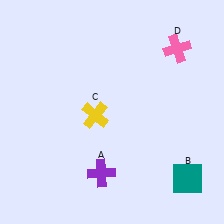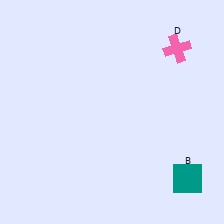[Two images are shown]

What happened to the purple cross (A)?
The purple cross (A) was removed in Image 2. It was in the bottom-left area of Image 1.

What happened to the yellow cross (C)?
The yellow cross (C) was removed in Image 2. It was in the bottom-left area of Image 1.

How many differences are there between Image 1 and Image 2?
There are 2 differences between the two images.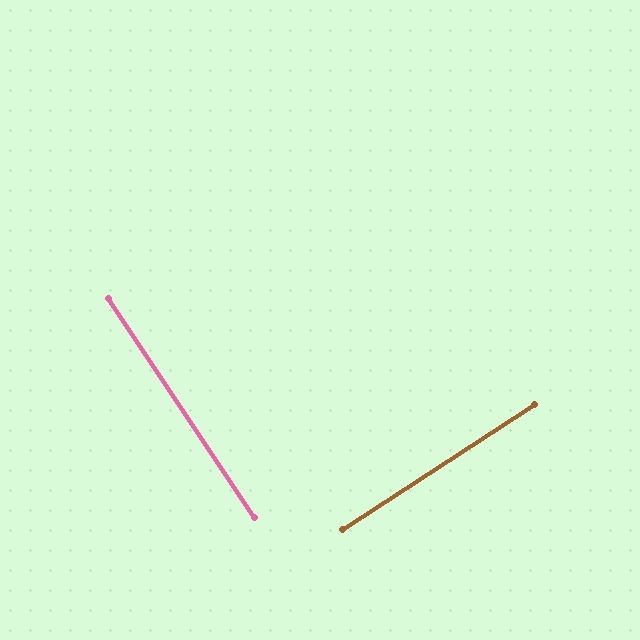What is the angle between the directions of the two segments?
Approximately 89 degrees.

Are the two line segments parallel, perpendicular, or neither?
Perpendicular — they meet at approximately 89°.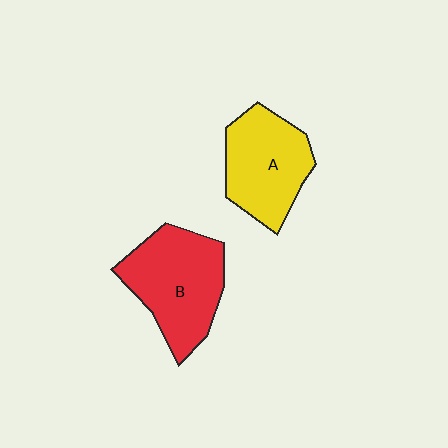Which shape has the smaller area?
Shape A (yellow).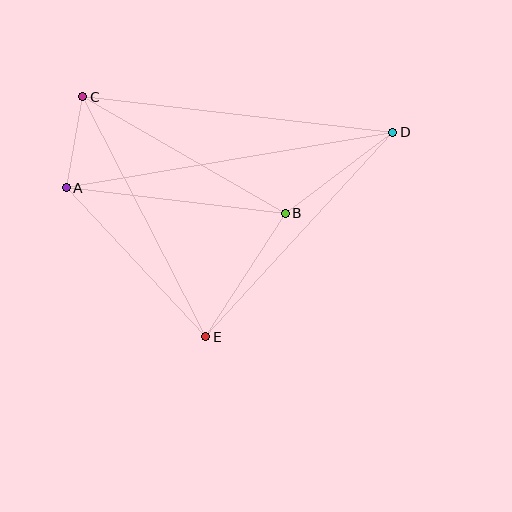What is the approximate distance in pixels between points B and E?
The distance between B and E is approximately 147 pixels.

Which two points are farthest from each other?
Points A and D are farthest from each other.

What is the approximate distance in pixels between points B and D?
The distance between B and D is approximately 135 pixels.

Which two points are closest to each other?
Points A and C are closest to each other.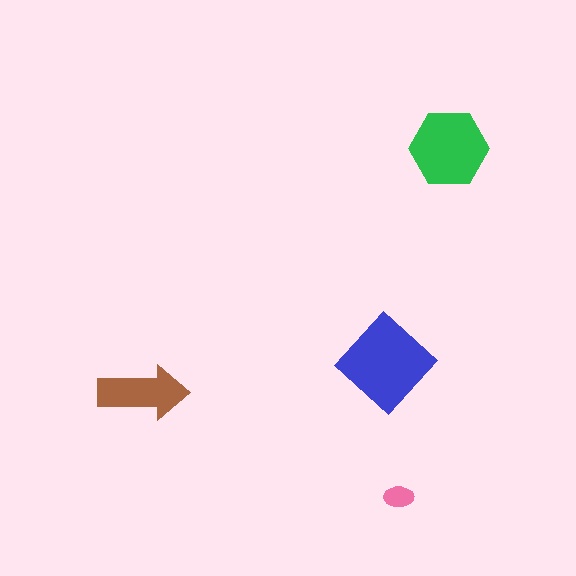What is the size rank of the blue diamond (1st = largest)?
1st.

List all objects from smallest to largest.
The pink ellipse, the brown arrow, the green hexagon, the blue diamond.